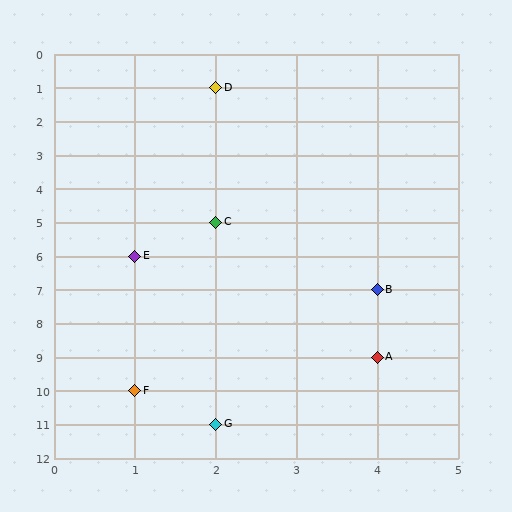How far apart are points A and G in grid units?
Points A and G are 2 columns and 2 rows apart (about 2.8 grid units diagonally).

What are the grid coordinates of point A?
Point A is at grid coordinates (4, 9).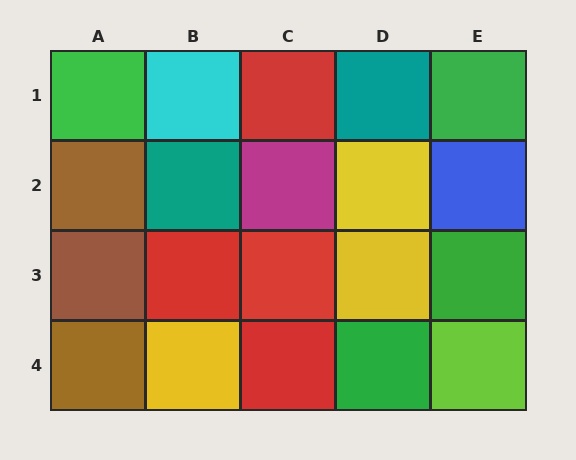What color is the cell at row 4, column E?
Lime.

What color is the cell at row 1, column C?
Red.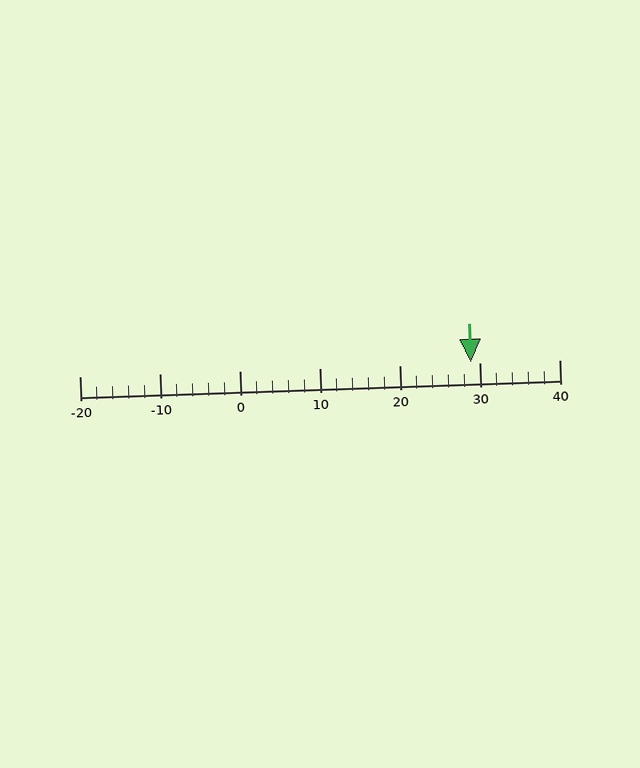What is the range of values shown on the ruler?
The ruler shows values from -20 to 40.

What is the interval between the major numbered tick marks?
The major tick marks are spaced 10 units apart.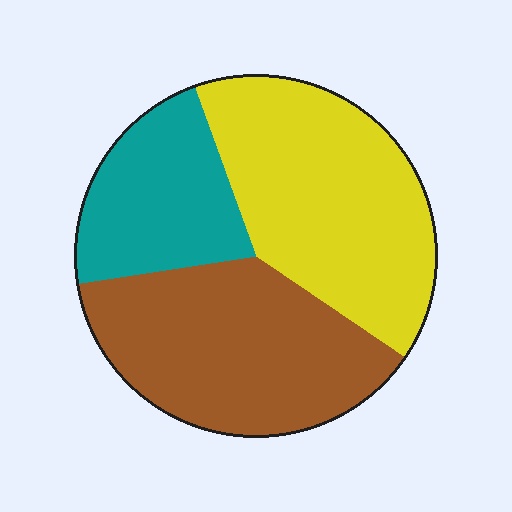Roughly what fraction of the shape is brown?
Brown covers 38% of the shape.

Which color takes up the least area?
Teal, at roughly 20%.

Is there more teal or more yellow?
Yellow.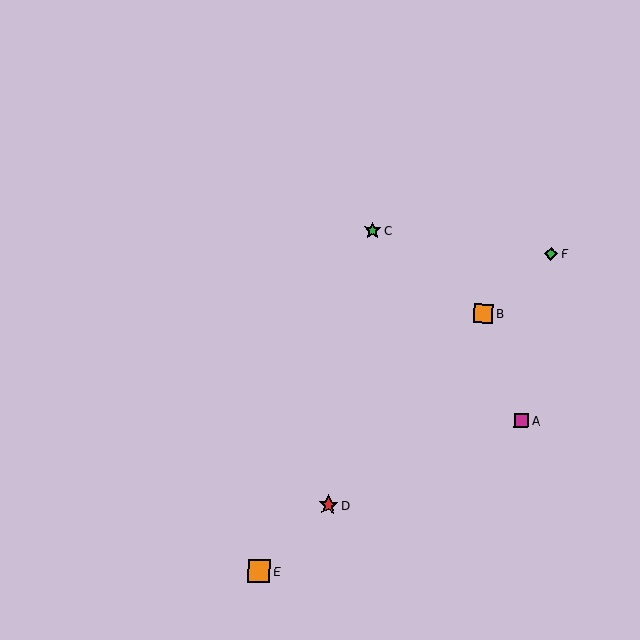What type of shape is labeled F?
Shape F is a green diamond.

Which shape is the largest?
The orange square (labeled E) is the largest.